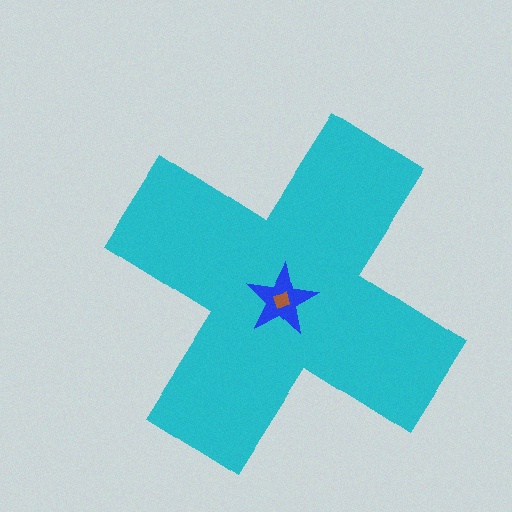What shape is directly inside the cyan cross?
The blue star.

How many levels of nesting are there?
3.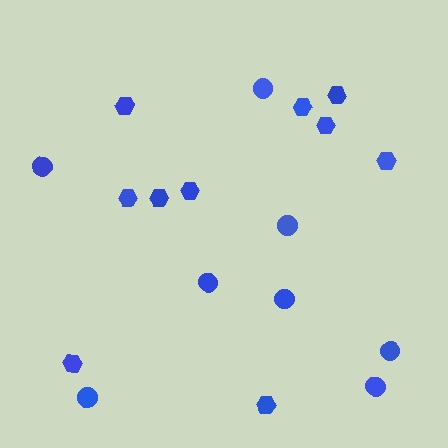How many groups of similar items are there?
There are 2 groups: one group of circles (8) and one group of hexagons (10).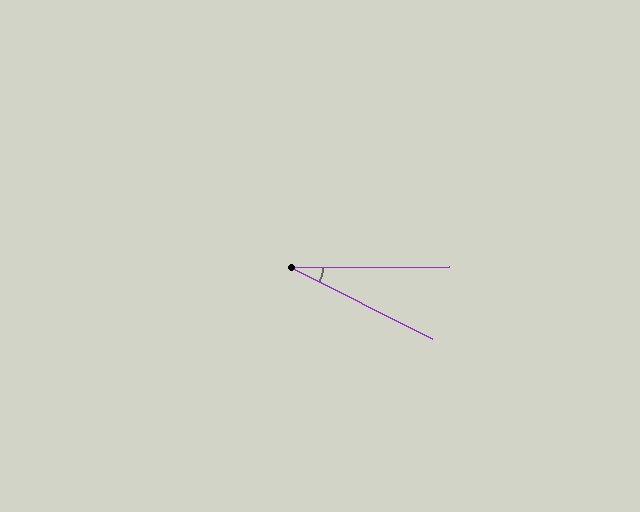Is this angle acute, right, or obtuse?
It is acute.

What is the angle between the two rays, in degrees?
Approximately 27 degrees.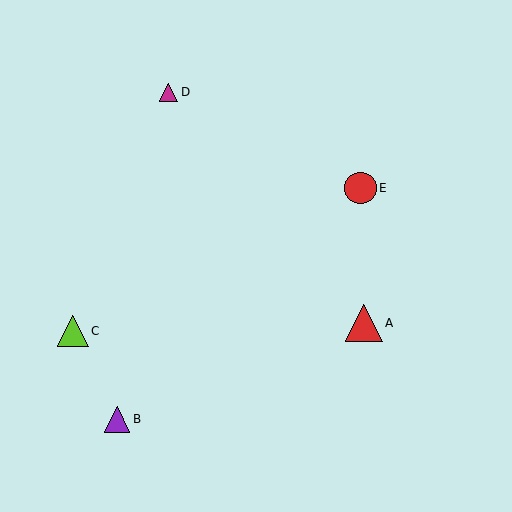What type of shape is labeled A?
Shape A is a red triangle.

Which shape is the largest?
The red triangle (labeled A) is the largest.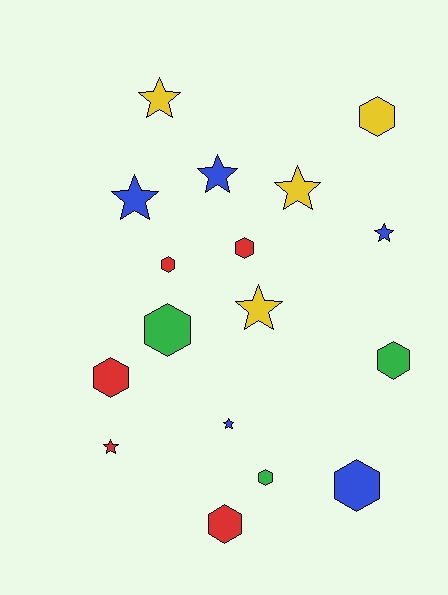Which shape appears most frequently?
Hexagon, with 9 objects.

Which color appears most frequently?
Red, with 5 objects.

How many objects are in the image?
There are 17 objects.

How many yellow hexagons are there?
There is 1 yellow hexagon.